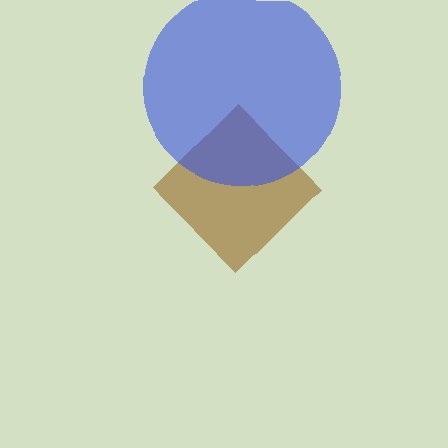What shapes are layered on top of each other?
The layered shapes are: a brown diamond, a blue circle.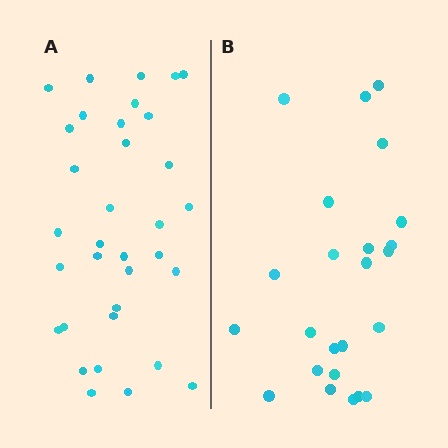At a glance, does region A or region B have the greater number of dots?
Region A (the left region) has more dots.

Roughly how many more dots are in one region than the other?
Region A has roughly 10 or so more dots than region B.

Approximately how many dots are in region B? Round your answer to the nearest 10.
About 20 dots. (The exact count is 24, which rounds to 20.)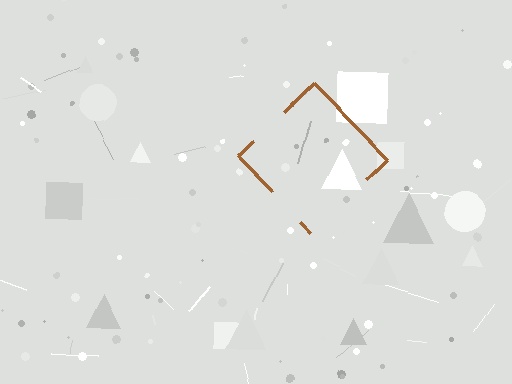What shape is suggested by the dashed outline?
The dashed outline suggests a diamond.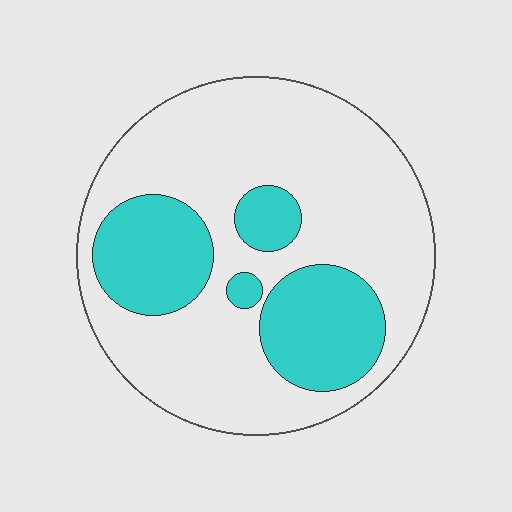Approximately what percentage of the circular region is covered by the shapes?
Approximately 30%.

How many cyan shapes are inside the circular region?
4.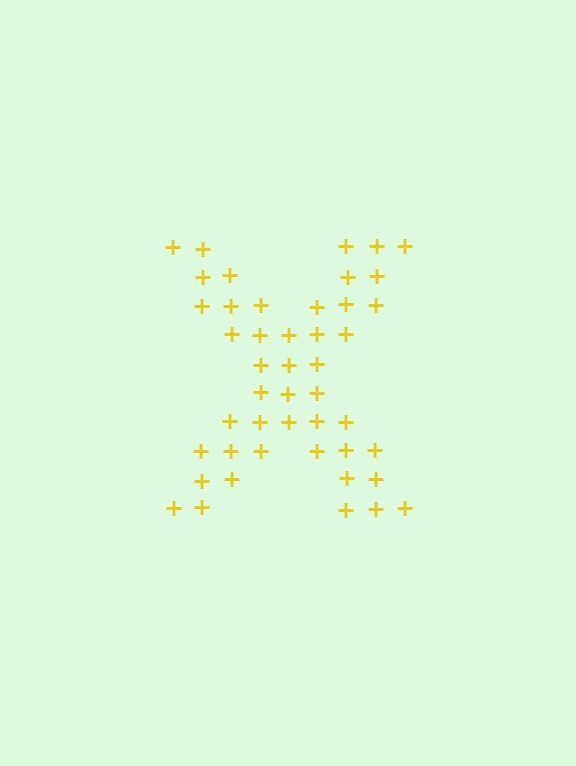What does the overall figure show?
The overall figure shows the letter X.